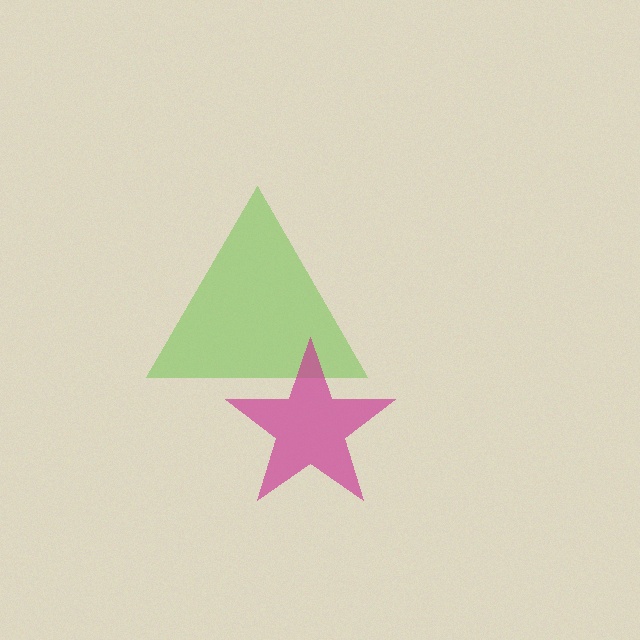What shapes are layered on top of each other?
The layered shapes are: a lime triangle, a magenta star.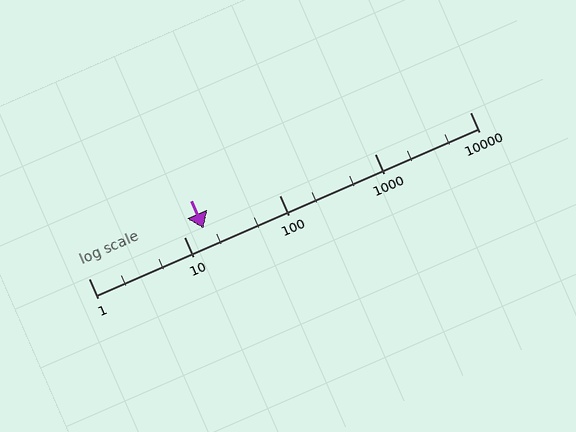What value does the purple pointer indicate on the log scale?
The pointer indicates approximately 16.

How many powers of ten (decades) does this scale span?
The scale spans 4 decades, from 1 to 10000.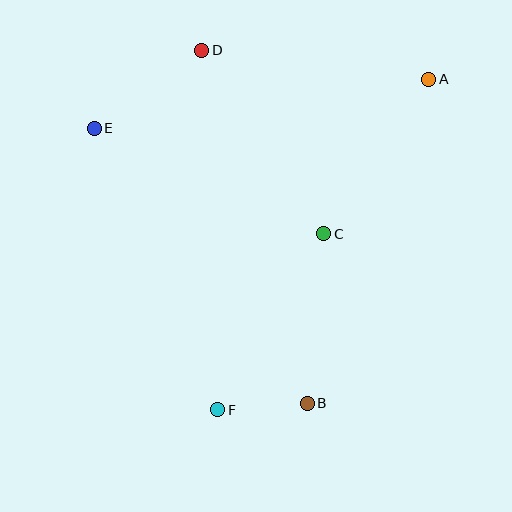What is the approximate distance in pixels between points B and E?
The distance between B and E is approximately 348 pixels.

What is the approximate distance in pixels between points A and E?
The distance between A and E is approximately 338 pixels.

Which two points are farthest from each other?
Points A and F are farthest from each other.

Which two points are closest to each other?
Points B and F are closest to each other.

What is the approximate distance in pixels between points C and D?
The distance between C and D is approximately 220 pixels.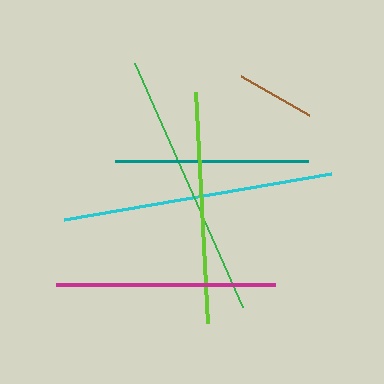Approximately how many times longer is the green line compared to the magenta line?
The green line is approximately 1.2 times the length of the magenta line.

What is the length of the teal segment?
The teal segment is approximately 193 pixels long.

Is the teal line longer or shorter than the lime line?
The lime line is longer than the teal line.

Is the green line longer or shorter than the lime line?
The green line is longer than the lime line.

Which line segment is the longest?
The cyan line is the longest at approximately 272 pixels.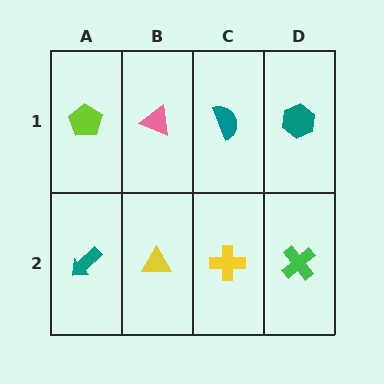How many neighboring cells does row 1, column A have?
2.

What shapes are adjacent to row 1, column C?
A yellow cross (row 2, column C), a pink triangle (row 1, column B), a teal hexagon (row 1, column D).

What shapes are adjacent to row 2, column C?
A teal semicircle (row 1, column C), a yellow triangle (row 2, column B), a green cross (row 2, column D).